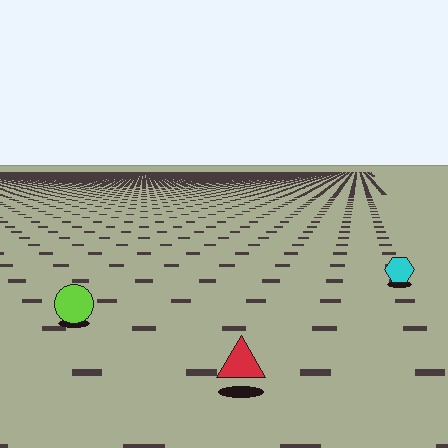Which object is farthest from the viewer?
The cyan hexagon is farthest from the viewer. It appears smaller and the ground texture around it is denser.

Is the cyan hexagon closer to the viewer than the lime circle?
No. The lime circle is closer — you can tell from the texture gradient: the ground texture is coarser near it.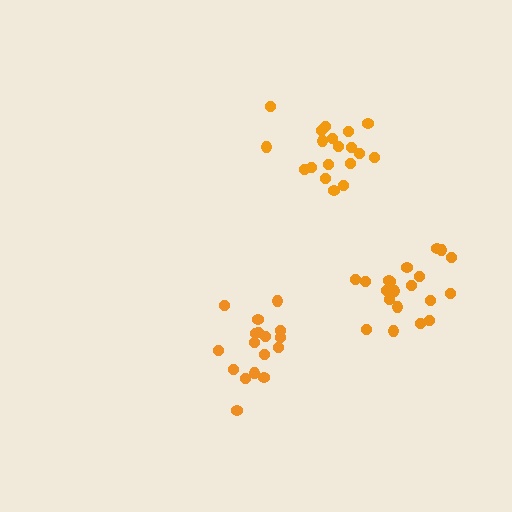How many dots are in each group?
Group 1: 19 dots, Group 2: 17 dots, Group 3: 20 dots (56 total).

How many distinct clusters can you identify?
There are 3 distinct clusters.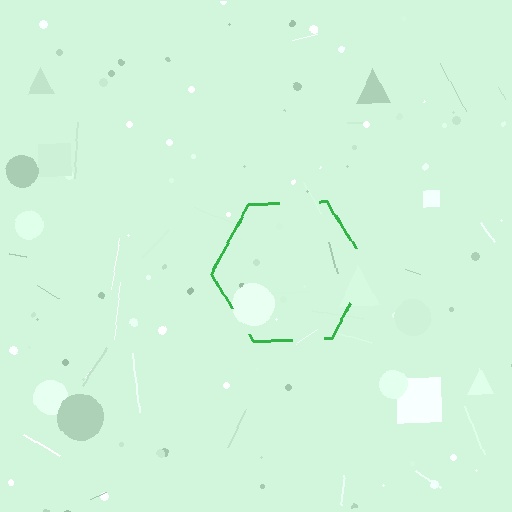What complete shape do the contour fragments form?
The contour fragments form a hexagon.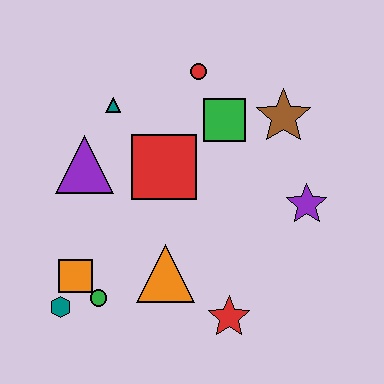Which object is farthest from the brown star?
The teal hexagon is farthest from the brown star.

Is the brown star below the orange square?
No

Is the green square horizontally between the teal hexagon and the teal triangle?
No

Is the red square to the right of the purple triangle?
Yes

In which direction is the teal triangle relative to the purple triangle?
The teal triangle is above the purple triangle.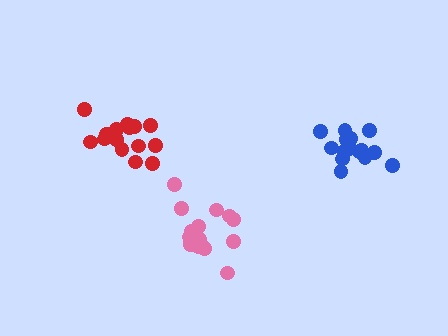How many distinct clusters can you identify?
There are 3 distinct clusters.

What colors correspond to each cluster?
The clusters are colored: pink, blue, red.